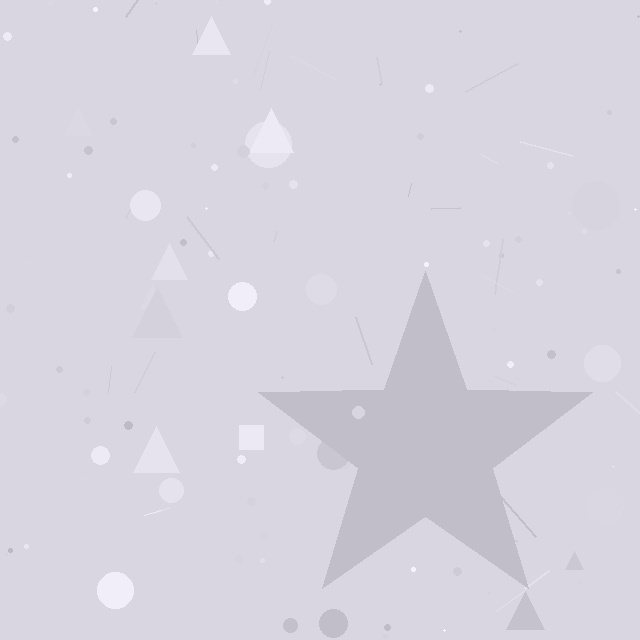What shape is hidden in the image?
A star is hidden in the image.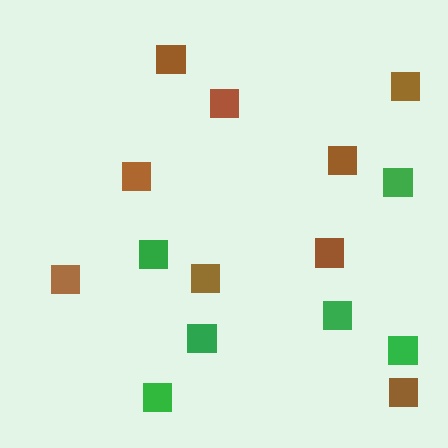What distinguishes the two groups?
There are 2 groups: one group of green squares (6) and one group of brown squares (9).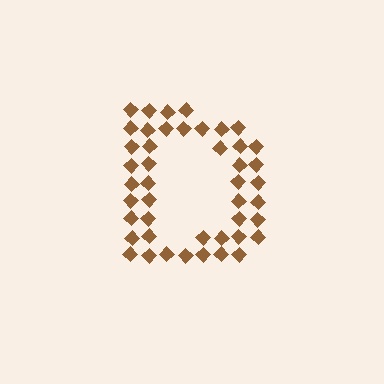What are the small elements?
The small elements are diamonds.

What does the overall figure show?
The overall figure shows the letter D.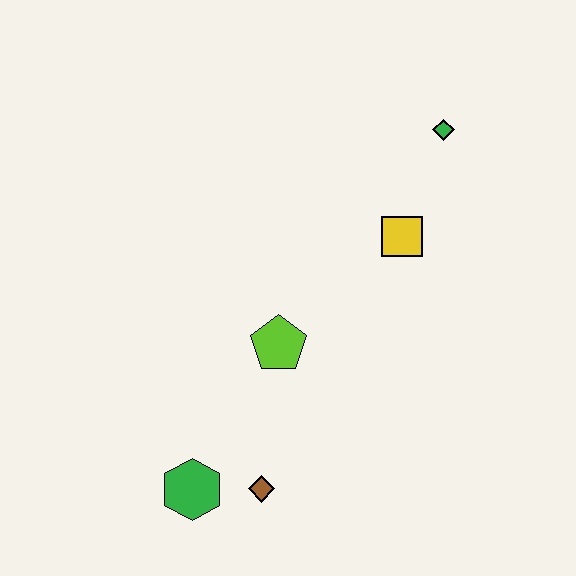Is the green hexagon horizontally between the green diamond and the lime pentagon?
No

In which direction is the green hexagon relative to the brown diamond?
The green hexagon is to the left of the brown diamond.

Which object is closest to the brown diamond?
The green hexagon is closest to the brown diamond.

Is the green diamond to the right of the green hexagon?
Yes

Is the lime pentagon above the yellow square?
No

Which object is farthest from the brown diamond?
The green diamond is farthest from the brown diamond.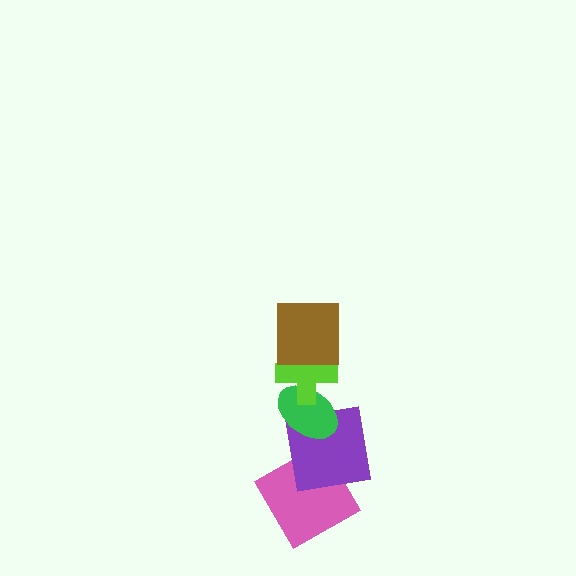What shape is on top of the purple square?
The green ellipse is on top of the purple square.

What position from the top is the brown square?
The brown square is 1st from the top.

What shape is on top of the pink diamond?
The purple square is on top of the pink diamond.